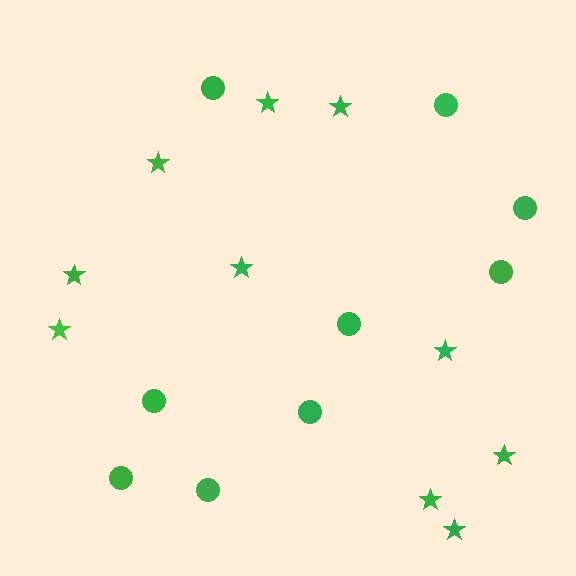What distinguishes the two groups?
There are 2 groups: one group of stars (10) and one group of circles (9).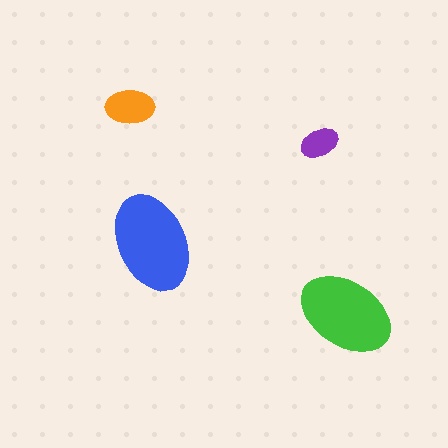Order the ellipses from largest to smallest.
the blue one, the green one, the orange one, the purple one.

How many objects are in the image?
There are 4 objects in the image.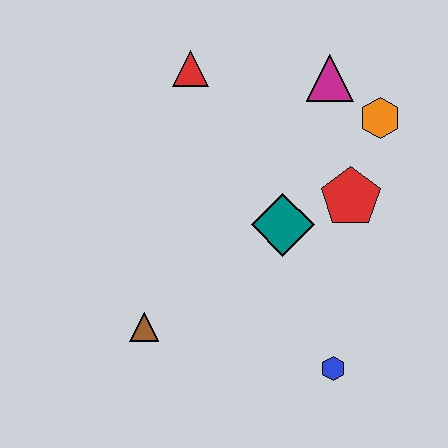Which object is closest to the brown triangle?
The teal diamond is closest to the brown triangle.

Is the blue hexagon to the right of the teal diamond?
Yes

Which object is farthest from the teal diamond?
The red triangle is farthest from the teal diamond.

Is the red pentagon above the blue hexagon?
Yes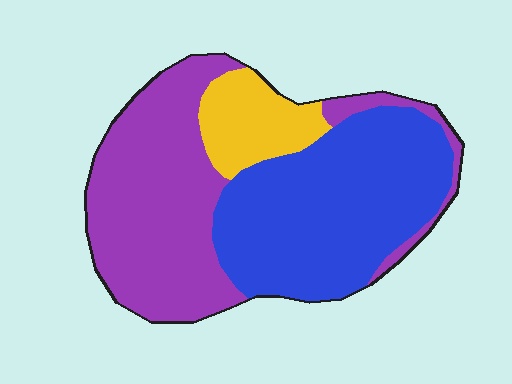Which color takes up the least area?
Yellow, at roughly 10%.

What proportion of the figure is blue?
Blue covers around 45% of the figure.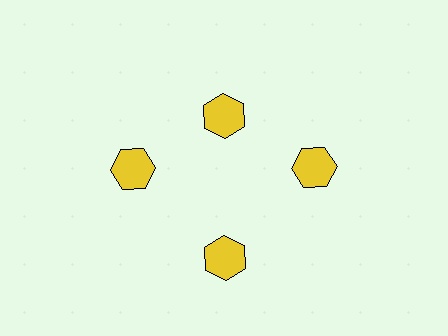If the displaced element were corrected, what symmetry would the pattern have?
It would have 4-fold rotational symmetry — the pattern would map onto itself every 90 degrees.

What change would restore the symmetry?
The symmetry would be restored by moving it outward, back onto the ring so that all 4 hexagons sit at equal angles and equal distance from the center.